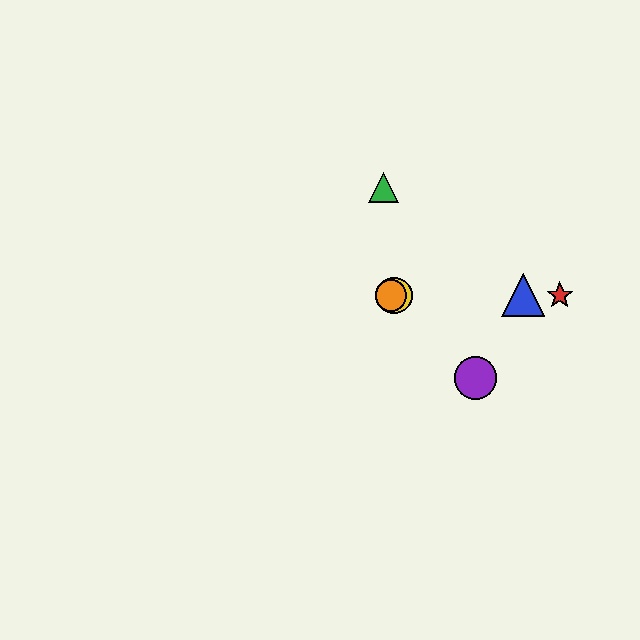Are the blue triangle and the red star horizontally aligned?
Yes, both are at y≈295.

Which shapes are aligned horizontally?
The red star, the blue triangle, the yellow circle, the orange circle are aligned horizontally.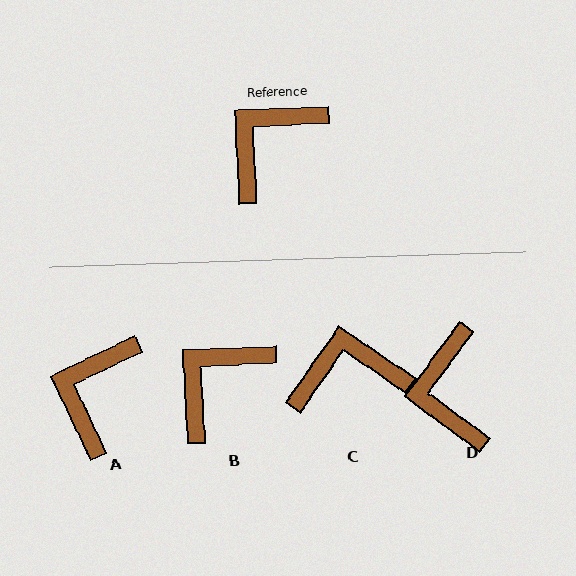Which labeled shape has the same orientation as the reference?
B.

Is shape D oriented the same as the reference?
No, it is off by about 51 degrees.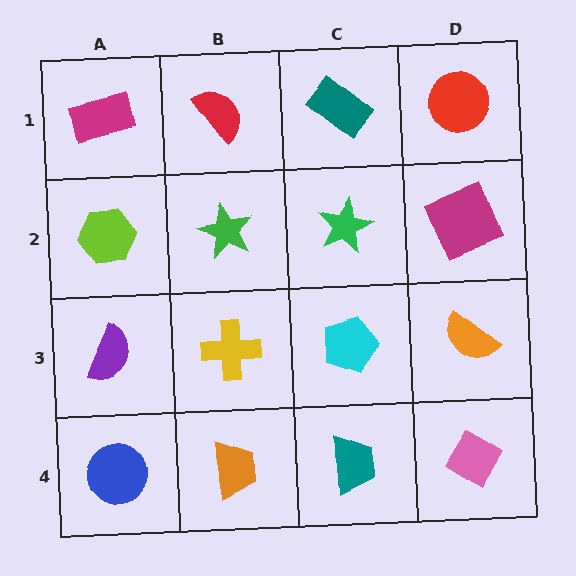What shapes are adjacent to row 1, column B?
A green star (row 2, column B), a magenta rectangle (row 1, column A), a teal rectangle (row 1, column C).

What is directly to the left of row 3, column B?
A purple semicircle.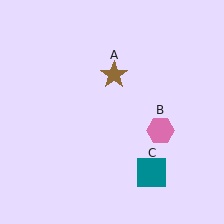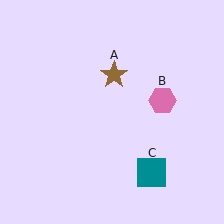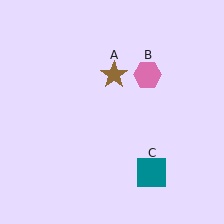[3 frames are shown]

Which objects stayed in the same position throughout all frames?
Brown star (object A) and teal square (object C) remained stationary.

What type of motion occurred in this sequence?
The pink hexagon (object B) rotated counterclockwise around the center of the scene.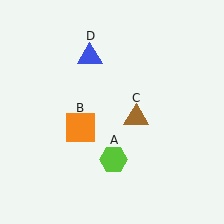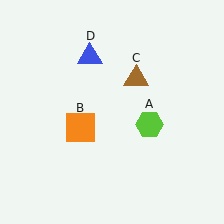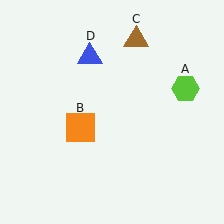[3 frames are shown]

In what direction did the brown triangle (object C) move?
The brown triangle (object C) moved up.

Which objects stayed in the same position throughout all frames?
Orange square (object B) and blue triangle (object D) remained stationary.